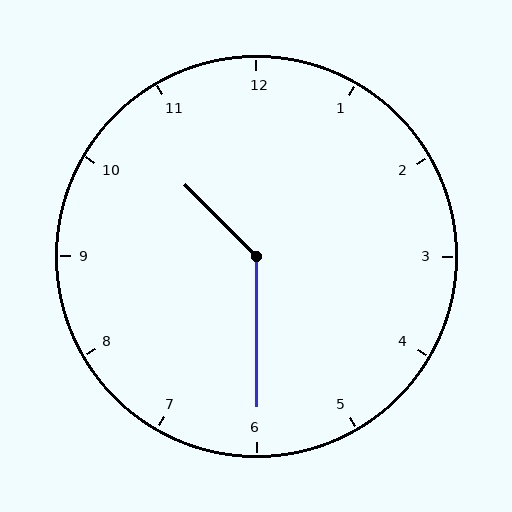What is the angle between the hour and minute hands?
Approximately 135 degrees.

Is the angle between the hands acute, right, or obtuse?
It is obtuse.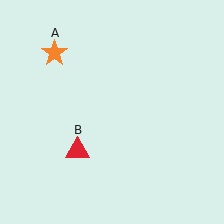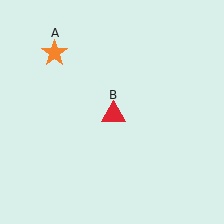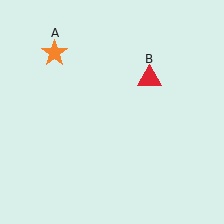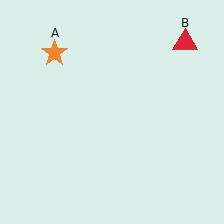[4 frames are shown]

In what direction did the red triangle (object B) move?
The red triangle (object B) moved up and to the right.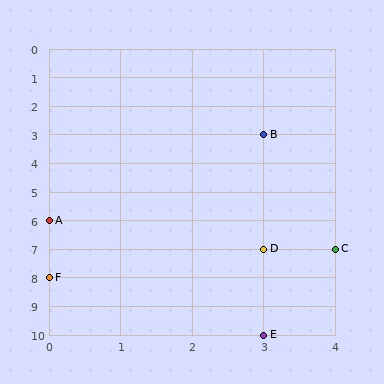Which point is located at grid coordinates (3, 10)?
Point E is at (3, 10).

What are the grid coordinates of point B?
Point B is at grid coordinates (3, 3).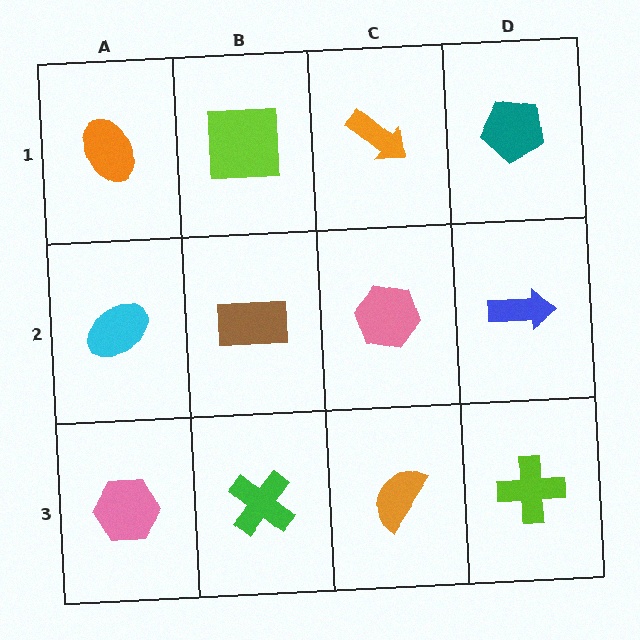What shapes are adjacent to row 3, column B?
A brown rectangle (row 2, column B), a pink hexagon (row 3, column A), an orange semicircle (row 3, column C).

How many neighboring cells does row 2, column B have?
4.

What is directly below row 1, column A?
A cyan ellipse.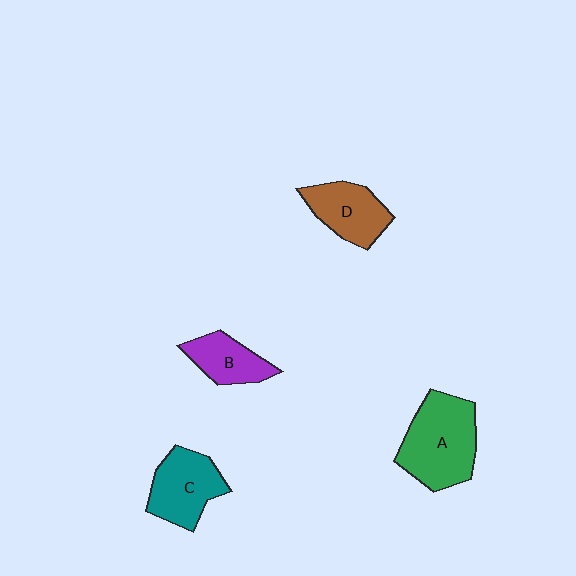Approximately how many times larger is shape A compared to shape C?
Approximately 1.4 times.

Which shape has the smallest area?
Shape B (purple).